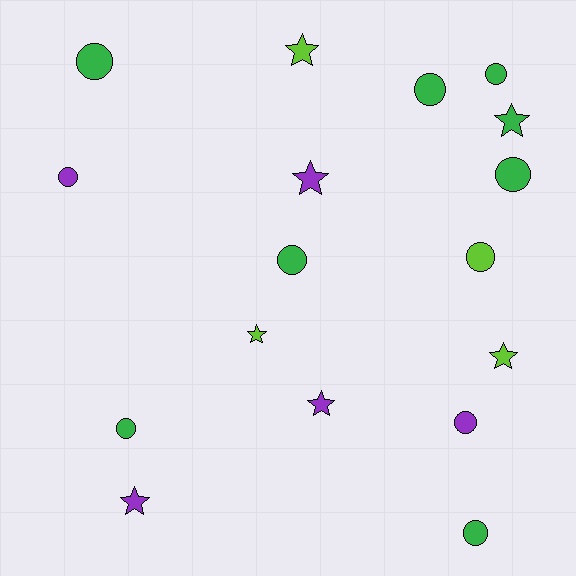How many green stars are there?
There is 1 green star.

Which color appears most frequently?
Green, with 8 objects.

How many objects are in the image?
There are 17 objects.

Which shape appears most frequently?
Circle, with 10 objects.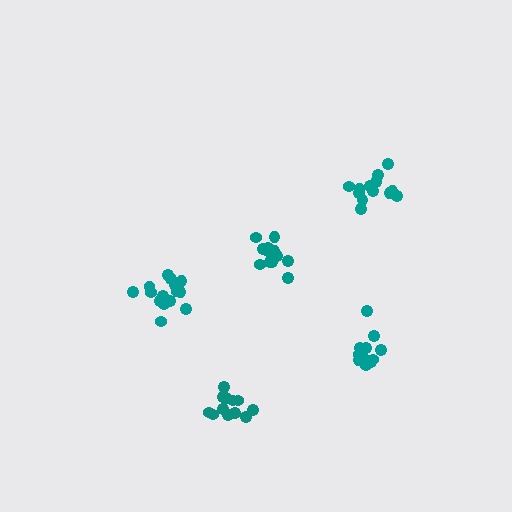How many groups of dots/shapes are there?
There are 5 groups.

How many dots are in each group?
Group 1: 11 dots, Group 2: 15 dots, Group 3: 13 dots, Group 4: 12 dots, Group 5: 12 dots (63 total).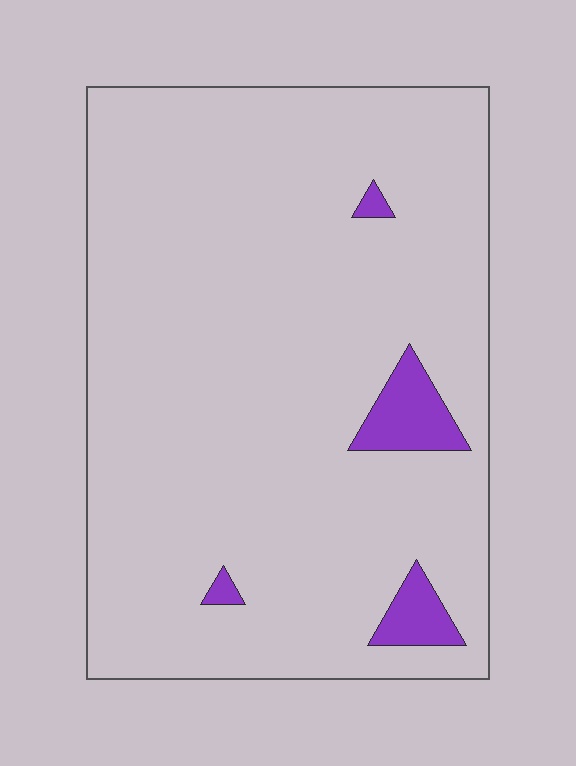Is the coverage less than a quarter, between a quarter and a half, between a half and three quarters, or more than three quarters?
Less than a quarter.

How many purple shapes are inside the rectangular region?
4.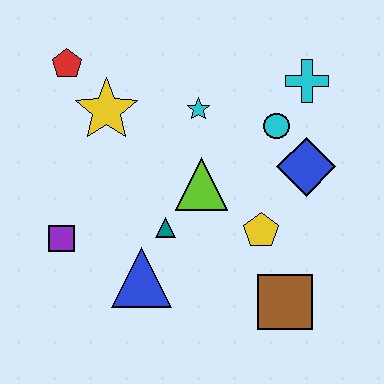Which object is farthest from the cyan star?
The brown square is farthest from the cyan star.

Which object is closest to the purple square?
The blue triangle is closest to the purple square.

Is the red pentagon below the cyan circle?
No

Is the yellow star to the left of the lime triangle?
Yes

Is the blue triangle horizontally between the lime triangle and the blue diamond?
No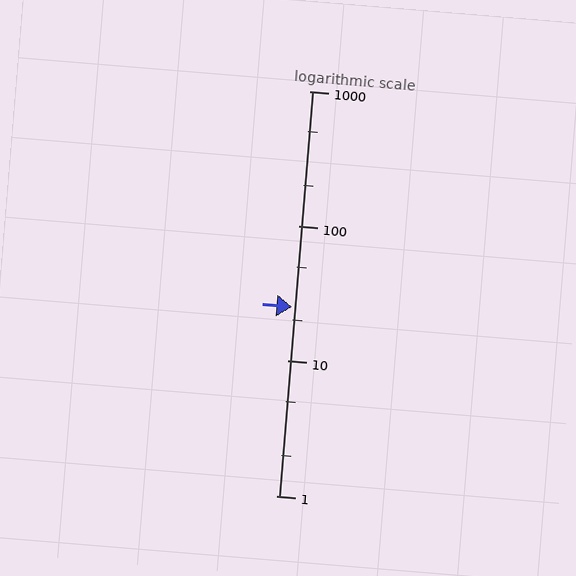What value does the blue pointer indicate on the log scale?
The pointer indicates approximately 25.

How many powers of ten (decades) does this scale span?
The scale spans 3 decades, from 1 to 1000.